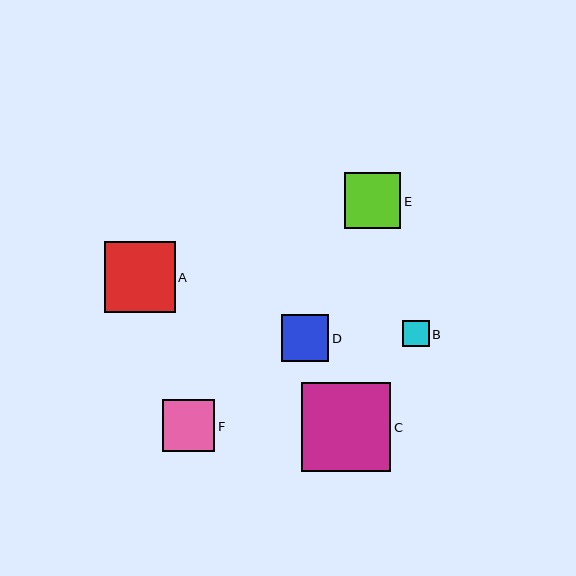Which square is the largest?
Square C is the largest with a size of approximately 89 pixels.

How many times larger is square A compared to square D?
Square A is approximately 1.5 times the size of square D.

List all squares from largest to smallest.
From largest to smallest: C, A, E, F, D, B.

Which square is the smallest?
Square B is the smallest with a size of approximately 26 pixels.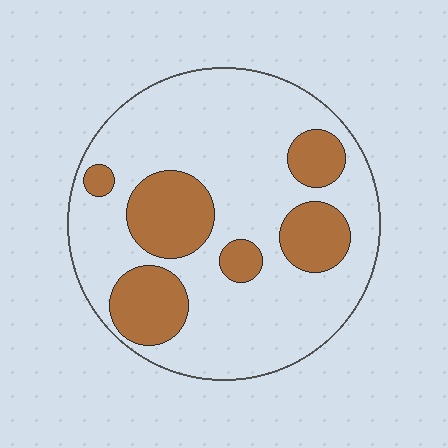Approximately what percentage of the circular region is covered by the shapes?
Approximately 25%.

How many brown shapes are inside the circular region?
6.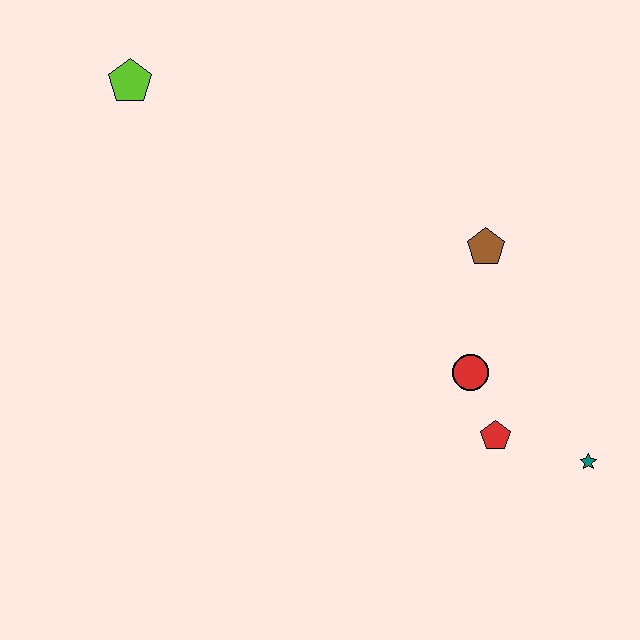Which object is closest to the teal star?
The red pentagon is closest to the teal star.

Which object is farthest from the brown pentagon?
The lime pentagon is farthest from the brown pentagon.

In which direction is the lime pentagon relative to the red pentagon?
The lime pentagon is to the left of the red pentagon.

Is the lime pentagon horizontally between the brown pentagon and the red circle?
No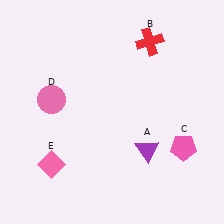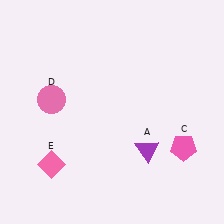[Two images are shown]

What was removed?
The red cross (B) was removed in Image 2.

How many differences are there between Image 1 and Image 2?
There is 1 difference between the two images.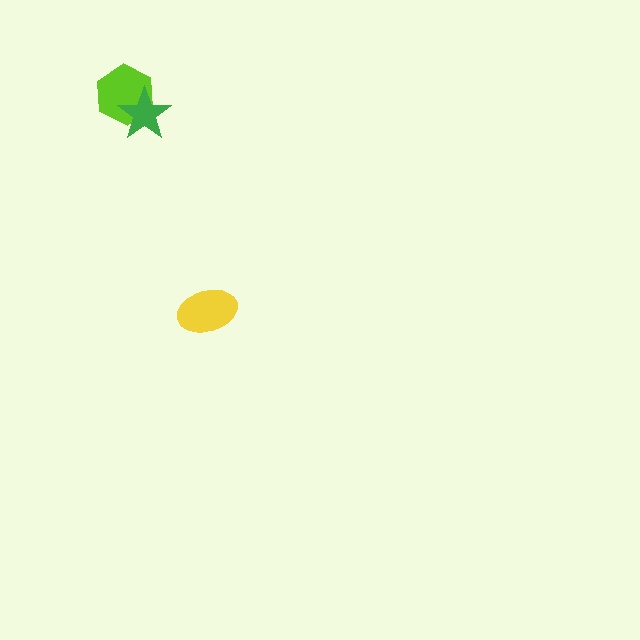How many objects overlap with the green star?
1 object overlaps with the green star.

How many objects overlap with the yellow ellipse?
0 objects overlap with the yellow ellipse.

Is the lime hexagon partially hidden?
Yes, it is partially covered by another shape.